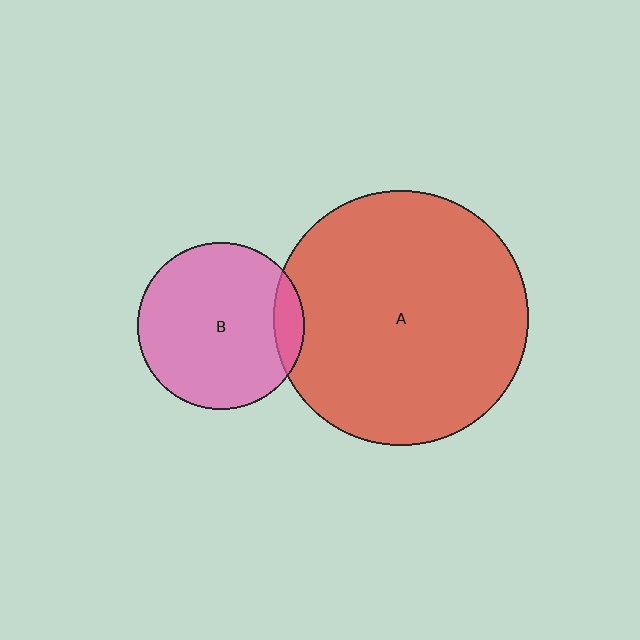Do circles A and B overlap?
Yes.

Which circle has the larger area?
Circle A (red).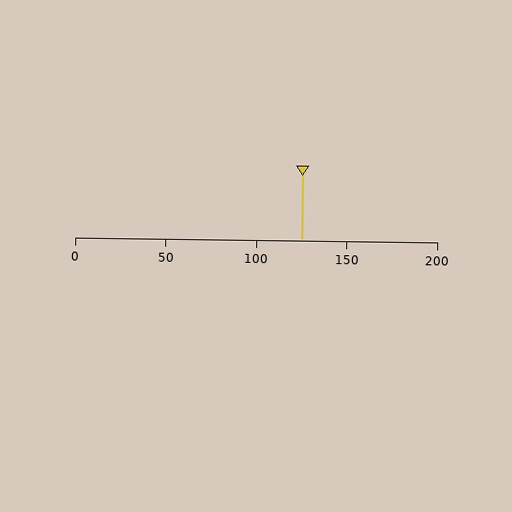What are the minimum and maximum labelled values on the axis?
The axis runs from 0 to 200.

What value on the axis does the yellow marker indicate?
The marker indicates approximately 125.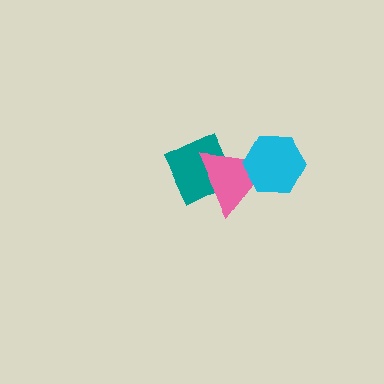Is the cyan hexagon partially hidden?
No, no other shape covers it.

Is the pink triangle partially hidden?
Yes, it is partially covered by another shape.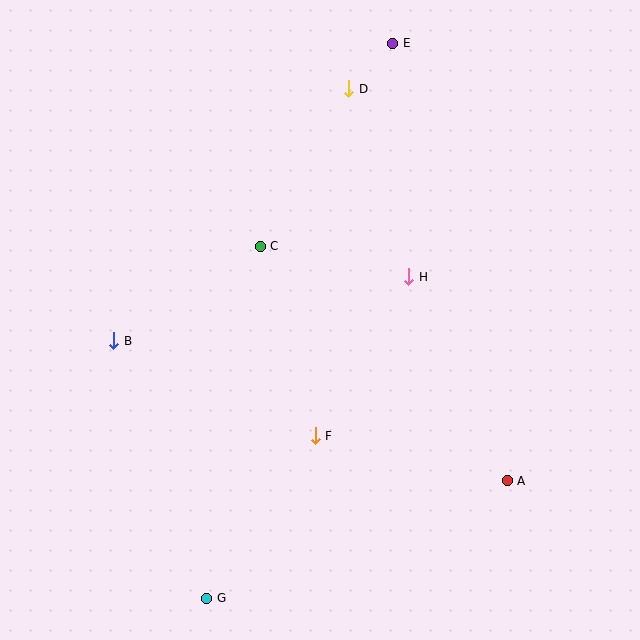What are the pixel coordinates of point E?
Point E is at (393, 43).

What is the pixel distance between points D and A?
The distance between D and A is 423 pixels.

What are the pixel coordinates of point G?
Point G is at (207, 598).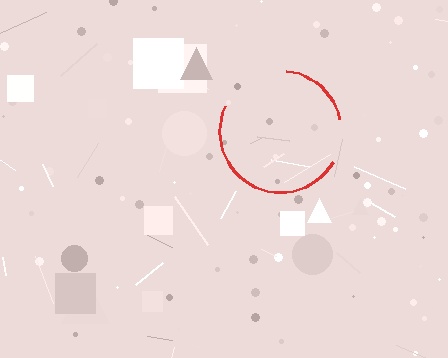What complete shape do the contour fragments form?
The contour fragments form a circle.